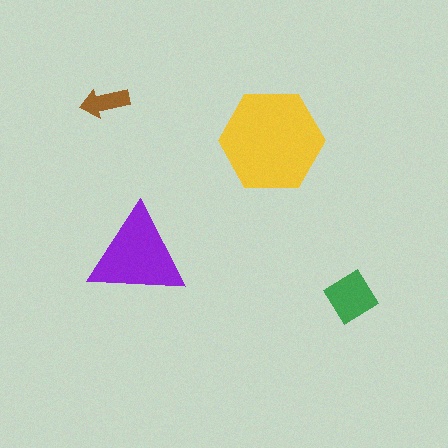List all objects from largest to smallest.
The yellow hexagon, the purple triangle, the green diamond, the brown arrow.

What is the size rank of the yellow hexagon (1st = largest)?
1st.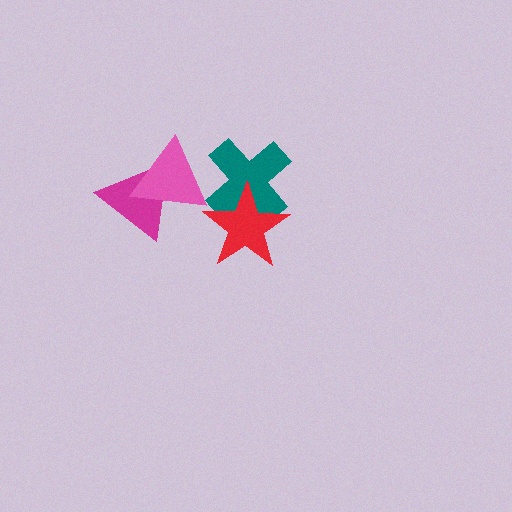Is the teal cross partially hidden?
Yes, it is partially covered by another shape.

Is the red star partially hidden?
No, no other shape covers it.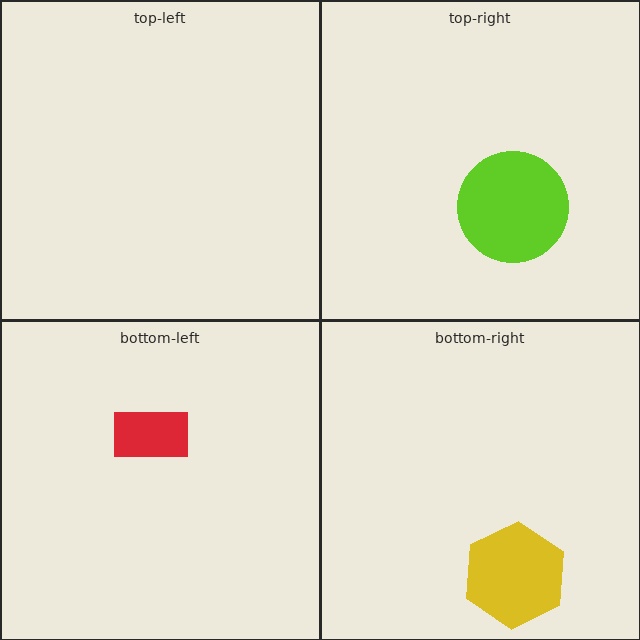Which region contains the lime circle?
The top-right region.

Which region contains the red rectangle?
The bottom-left region.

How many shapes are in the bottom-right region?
1.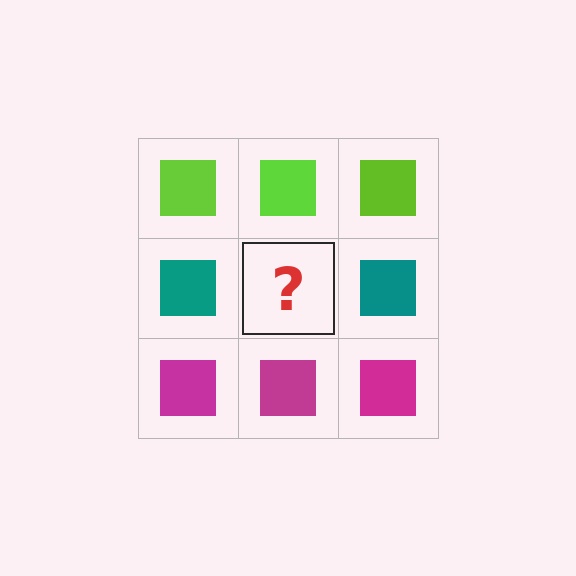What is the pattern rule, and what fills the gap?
The rule is that each row has a consistent color. The gap should be filled with a teal square.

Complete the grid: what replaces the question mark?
The question mark should be replaced with a teal square.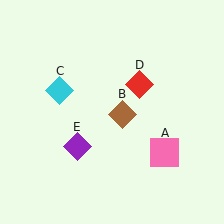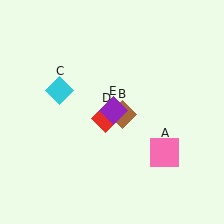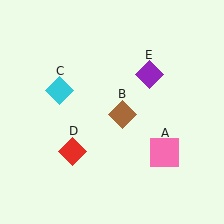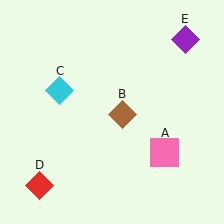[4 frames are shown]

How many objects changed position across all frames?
2 objects changed position: red diamond (object D), purple diamond (object E).